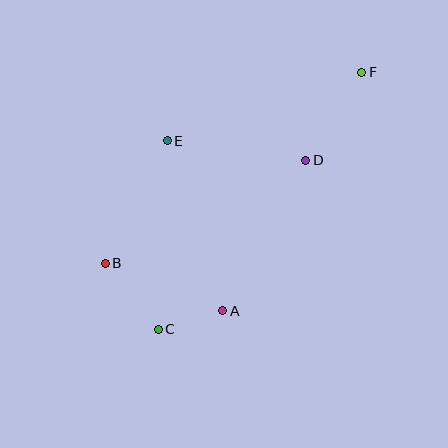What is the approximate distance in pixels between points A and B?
The distance between A and B is approximately 127 pixels.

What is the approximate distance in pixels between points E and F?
The distance between E and F is approximately 206 pixels.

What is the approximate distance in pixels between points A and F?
The distance between A and F is approximately 276 pixels.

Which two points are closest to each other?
Points A and C are closest to each other.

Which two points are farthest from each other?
Points C and F are farthest from each other.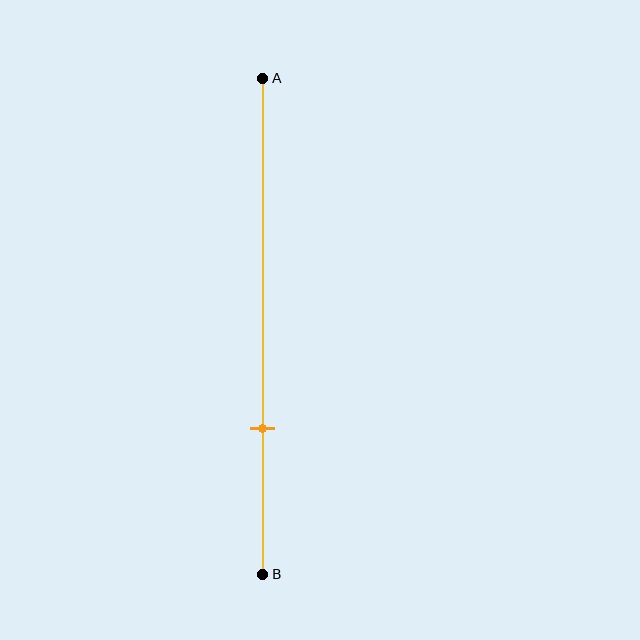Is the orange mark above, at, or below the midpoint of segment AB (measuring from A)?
The orange mark is below the midpoint of segment AB.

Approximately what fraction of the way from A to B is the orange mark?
The orange mark is approximately 70% of the way from A to B.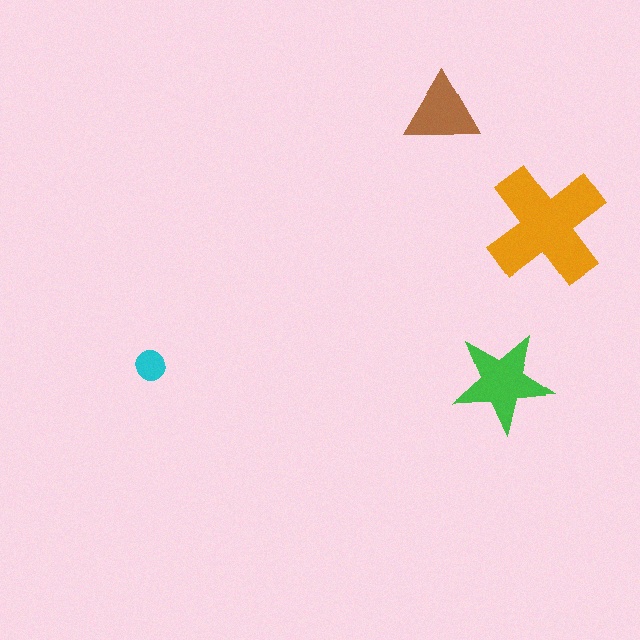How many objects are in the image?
There are 4 objects in the image.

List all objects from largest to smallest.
The orange cross, the green star, the brown triangle, the cyan circle.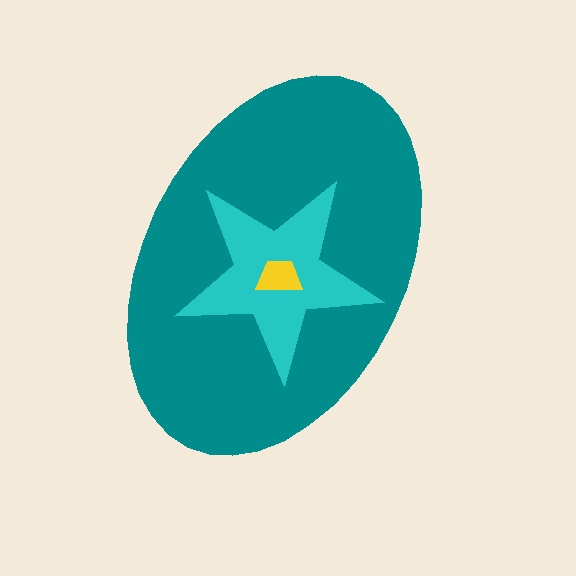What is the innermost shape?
The yellow trapezoid.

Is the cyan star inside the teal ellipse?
Yes.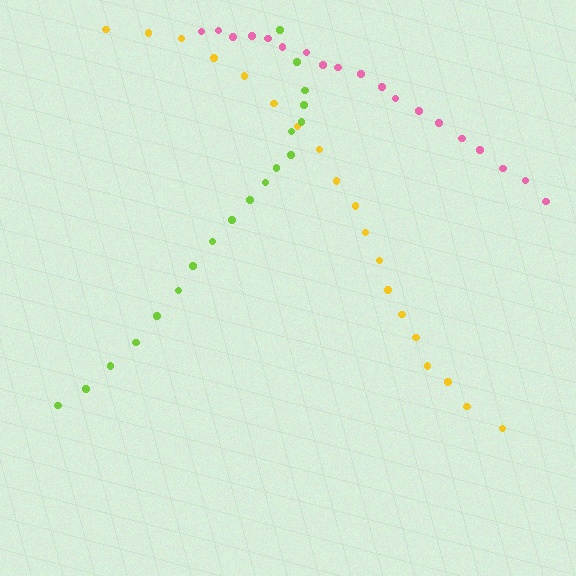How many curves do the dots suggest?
There are 3 distinct paths.